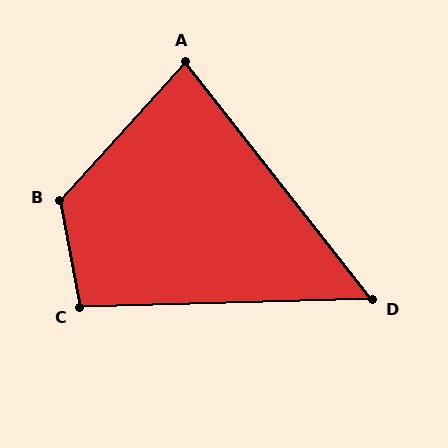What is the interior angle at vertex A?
Approximately 80 degrees (acute).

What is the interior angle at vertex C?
Approximately 100 degrees (obtuse).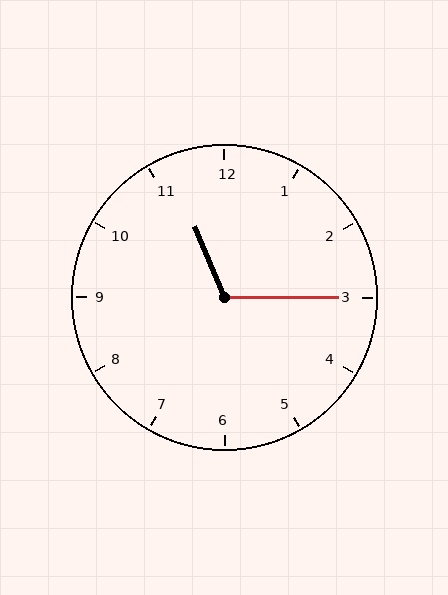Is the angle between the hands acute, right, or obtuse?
It is obtuse.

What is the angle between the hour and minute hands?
Approximately 112 degrees.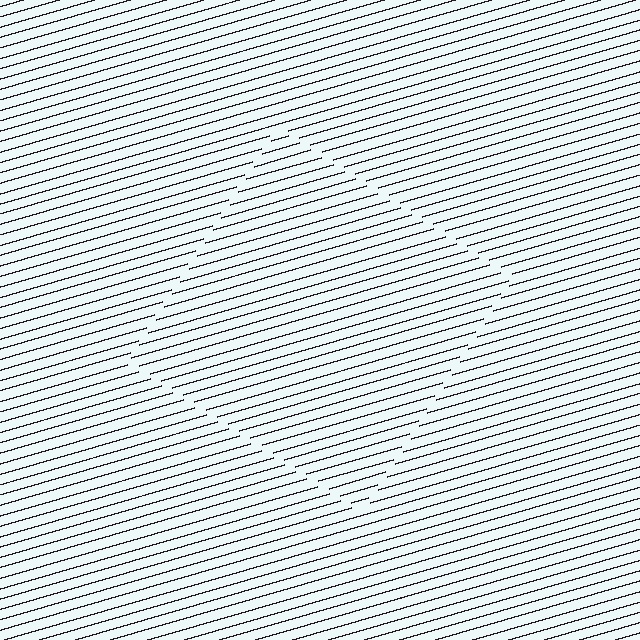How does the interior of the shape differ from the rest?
The interior of the shape contains the same grating, shifted by half a period — the contour is defined by the phase discontinuity where line-ends from the inner and outer gratings abut.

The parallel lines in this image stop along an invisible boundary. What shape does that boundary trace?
An illusory square. The interior of the shape contains the same grating, shifted by half a period — the contour is defined by the phase discontinuity where line-ends from the inner and outer gratings abut.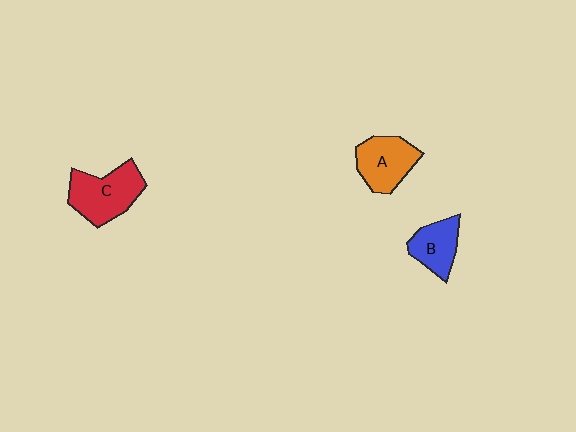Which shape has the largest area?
Shape C (red).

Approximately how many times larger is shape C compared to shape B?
Approximately 1.5 times.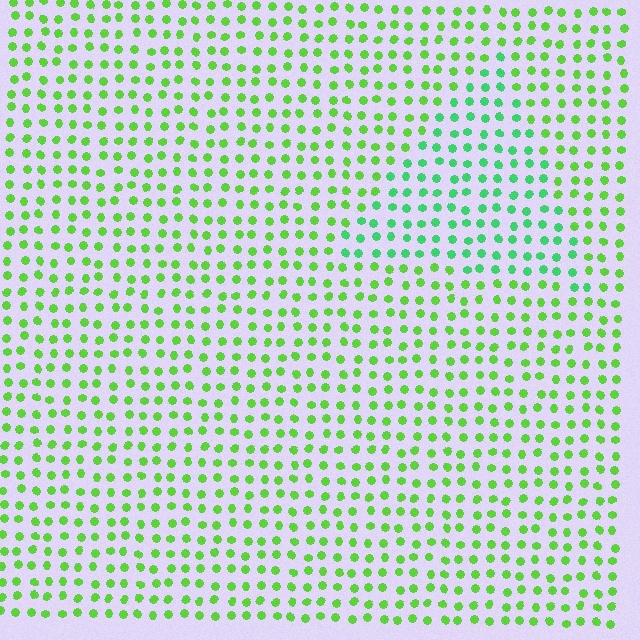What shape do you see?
I see a triangle.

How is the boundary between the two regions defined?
The boundary is defined purely by a slight shift in hue (about 33 degrees). Spacing, size, and orientation are identical on both sides.